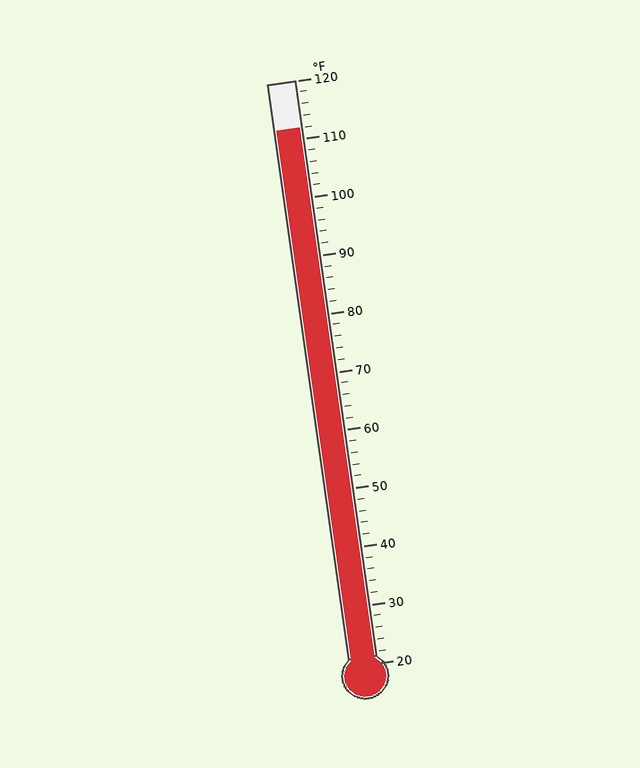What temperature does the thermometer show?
The thermometer shows approximately 112°F.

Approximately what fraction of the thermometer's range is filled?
The thermometer is filled to approximately 90% of its range.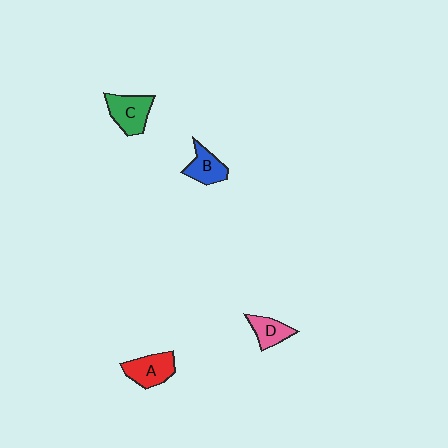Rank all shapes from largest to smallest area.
From largest to smallest: C (green), A (red), B (blue), D (pink).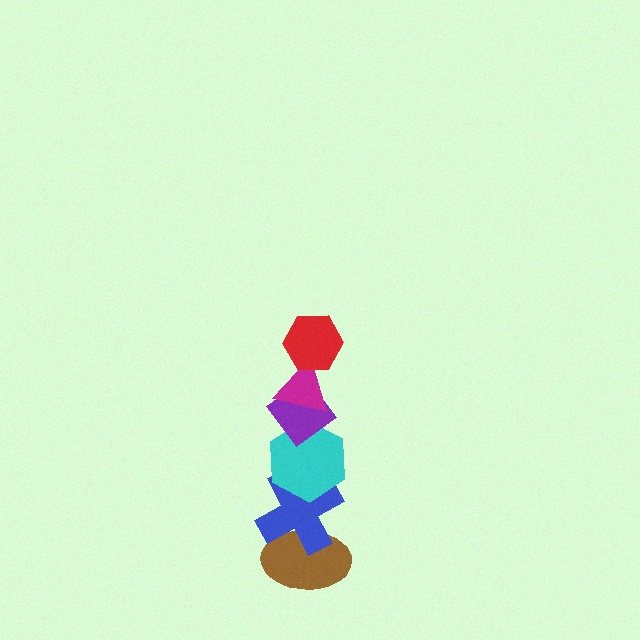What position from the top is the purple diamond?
The purple diamond is 3rd from the top.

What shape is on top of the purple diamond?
The magenta triangle is on top of the purple diamond.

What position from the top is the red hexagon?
The red hexagon is 1st from the top.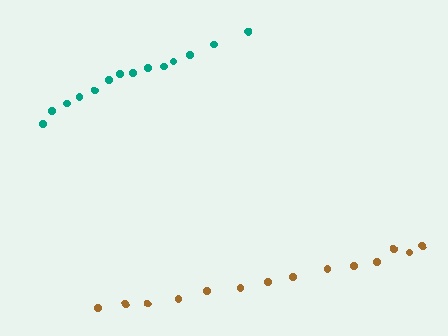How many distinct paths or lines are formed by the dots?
There are 2 distinct paths.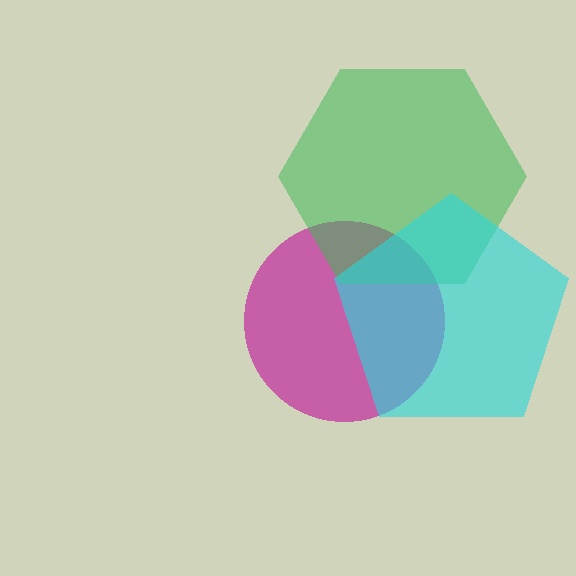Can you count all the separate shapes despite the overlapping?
Yes, there are 3 separate shapes.